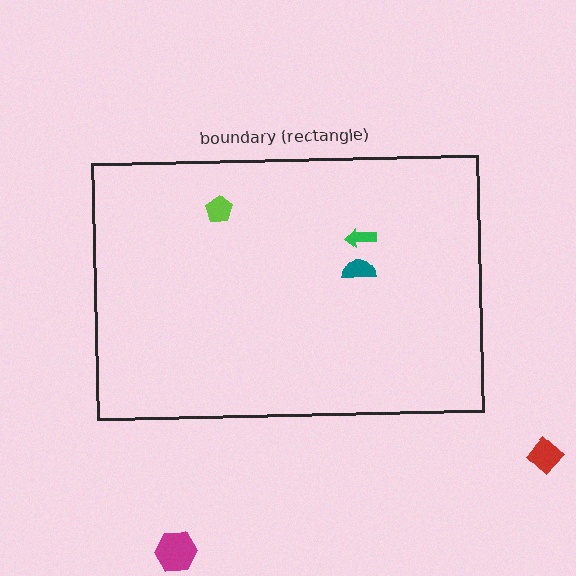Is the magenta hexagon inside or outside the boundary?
Outside.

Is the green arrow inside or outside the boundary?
Inside.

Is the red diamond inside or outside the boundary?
Outside.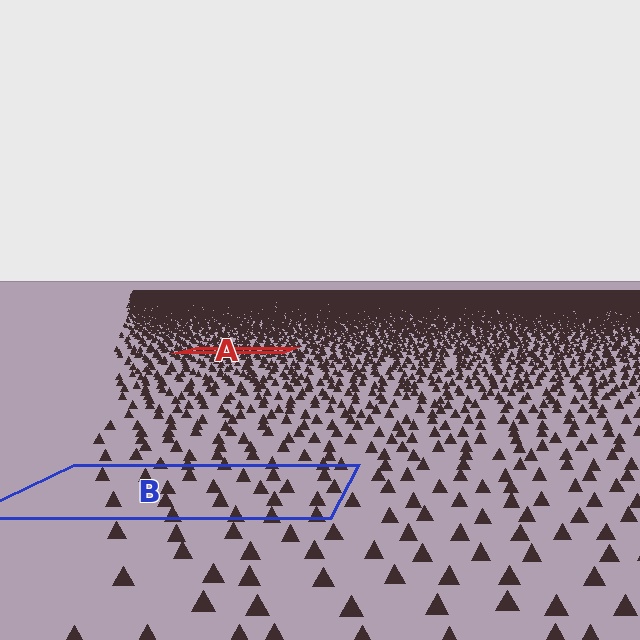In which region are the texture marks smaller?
The texture marks are smaller in region A, because it is farther away.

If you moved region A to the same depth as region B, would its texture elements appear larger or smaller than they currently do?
They would appear larger. At a closer depth, the same texture elements are projected at a bigger on-screen size.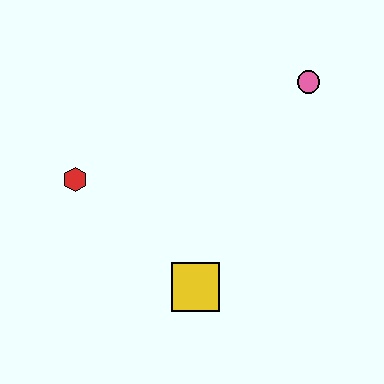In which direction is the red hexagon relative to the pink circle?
The red hexagon is to the left of the pink circle.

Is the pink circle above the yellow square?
Yes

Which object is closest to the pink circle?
The yellow square is closest to the pink circle.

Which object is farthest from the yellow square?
The pink circle is farthest from the yellow square.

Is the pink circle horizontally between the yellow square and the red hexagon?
No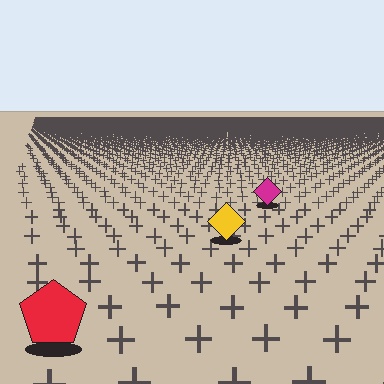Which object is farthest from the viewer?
The magenta diamond is farthest from the viewer. It appears smaller and the ground texture around it is denser.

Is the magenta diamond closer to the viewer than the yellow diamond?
No. The yellow diamond is closer — you can tell from the texture gradient: the ground texture is coarser near it.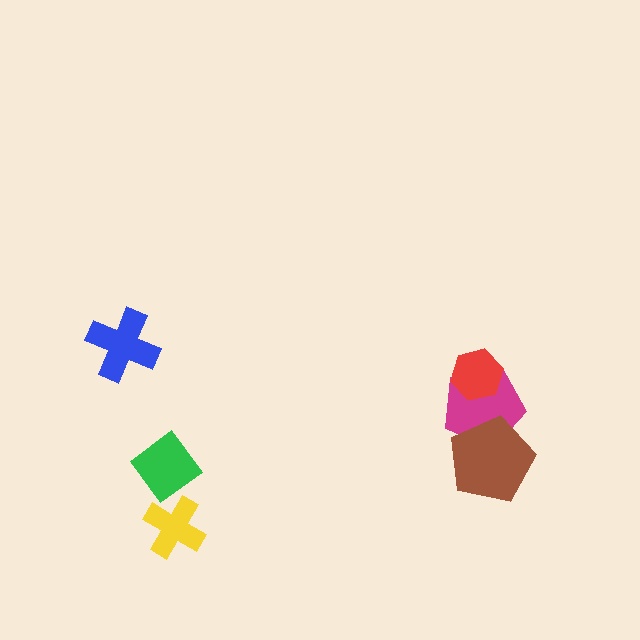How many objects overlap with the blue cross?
0 objects overlap with the blue cross.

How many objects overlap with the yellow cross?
0 objects overlap with the yellow cross.